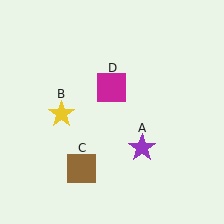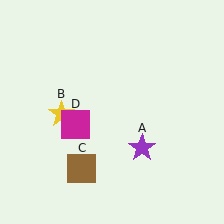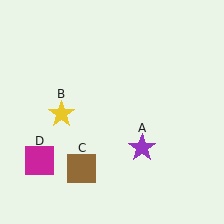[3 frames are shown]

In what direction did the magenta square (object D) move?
The magenta square (object D) moved down and to the left.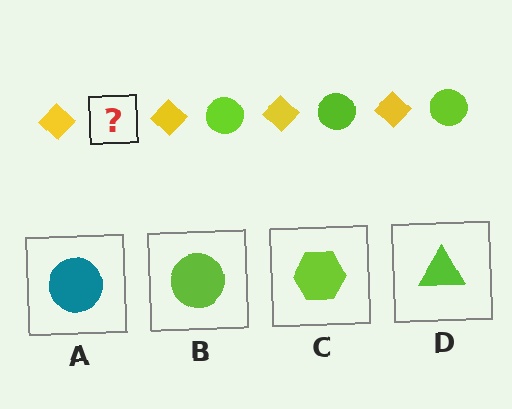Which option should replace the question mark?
Option B.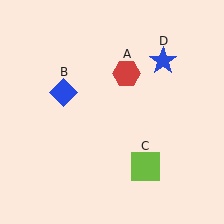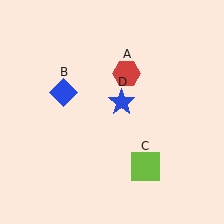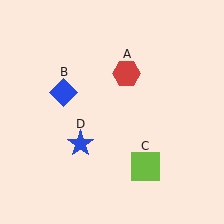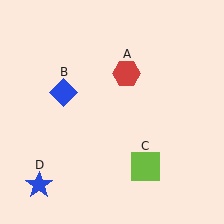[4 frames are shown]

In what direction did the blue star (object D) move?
The blue star (object D) moved down and to the left.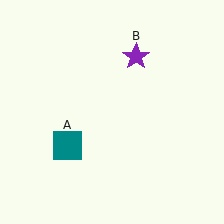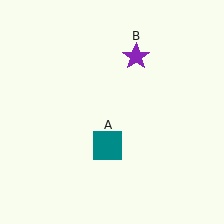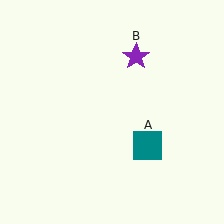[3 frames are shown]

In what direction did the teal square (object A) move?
The teal square (object A) moved right.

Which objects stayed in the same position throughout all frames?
Purple star (object B) remained stationary.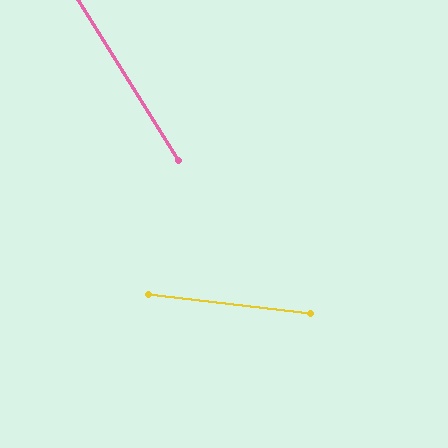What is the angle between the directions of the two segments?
Approximately 51 degrees.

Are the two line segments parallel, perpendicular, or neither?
Neither parallel nor perpendicular — they differ by about 51°.